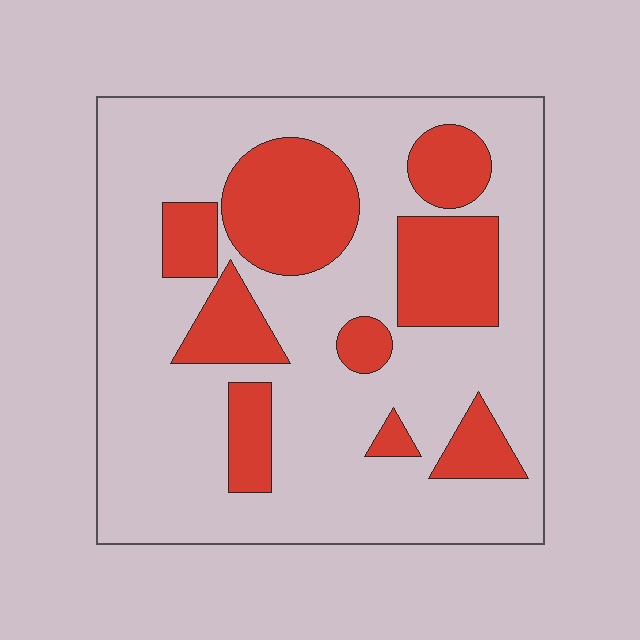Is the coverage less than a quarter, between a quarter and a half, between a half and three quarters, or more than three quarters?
Between a quarter and a half.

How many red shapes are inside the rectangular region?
9.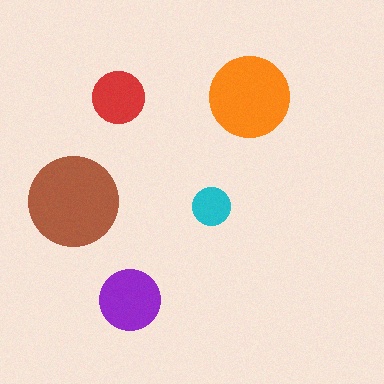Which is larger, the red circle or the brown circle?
The brown one.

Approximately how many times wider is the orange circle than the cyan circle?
About 2 times wider.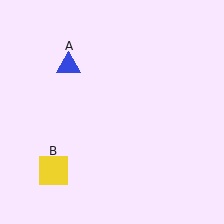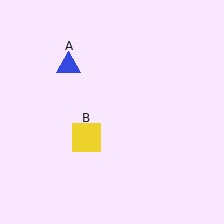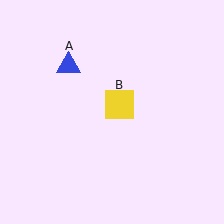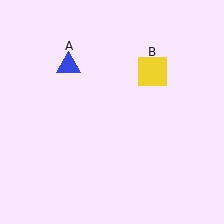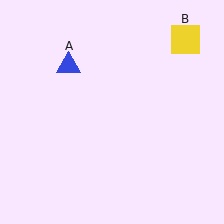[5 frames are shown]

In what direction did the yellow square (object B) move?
The yellow square (object B) moved up and to the right.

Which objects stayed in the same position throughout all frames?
Blue triangle (object A) remained stationary.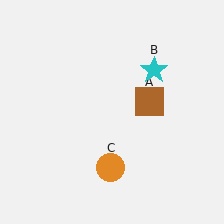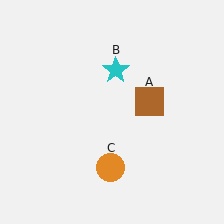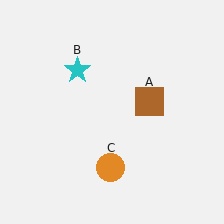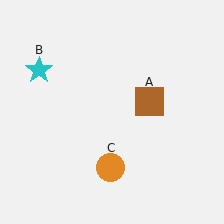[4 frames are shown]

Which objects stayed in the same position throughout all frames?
Brown square (object A) and orange circle (object C) remained stationary.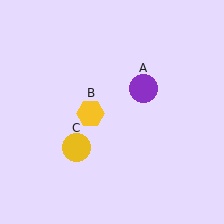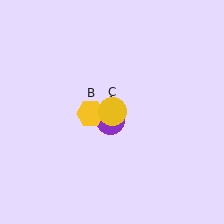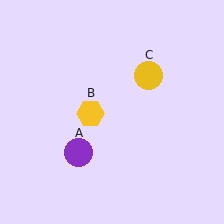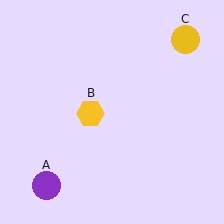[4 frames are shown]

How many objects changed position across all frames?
2 objects changed position: purple circle (object A), yellow circle (object C).